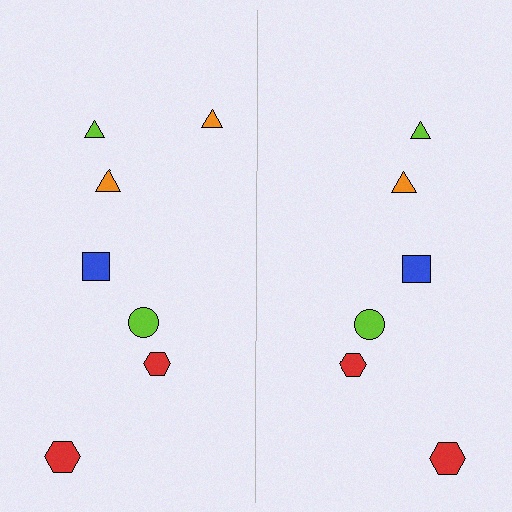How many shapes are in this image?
There are 13 shapes in this image.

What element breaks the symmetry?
A orange triangle is missing from the right side.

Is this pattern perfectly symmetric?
No, the pattern is not perfectly symmetric. A orange triangle is missing from the right side.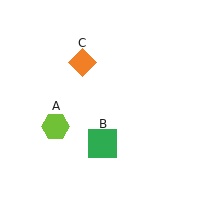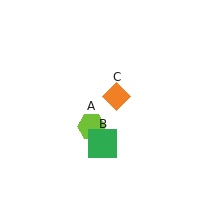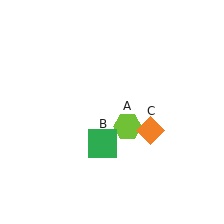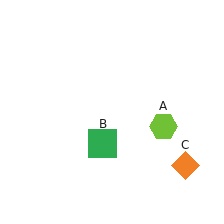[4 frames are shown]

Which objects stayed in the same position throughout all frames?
Green square (object B) remained stationary.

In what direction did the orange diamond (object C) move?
The orange diamond (object C) moved down and to the right.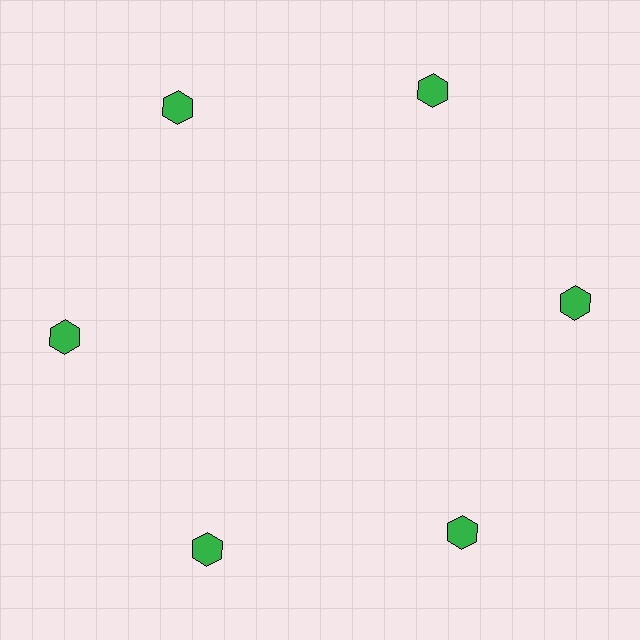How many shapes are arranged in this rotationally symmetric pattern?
There are 6 shapes, arranged in 6 groups of 1.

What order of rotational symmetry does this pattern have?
This pattern has 6-fold rotational symmetry.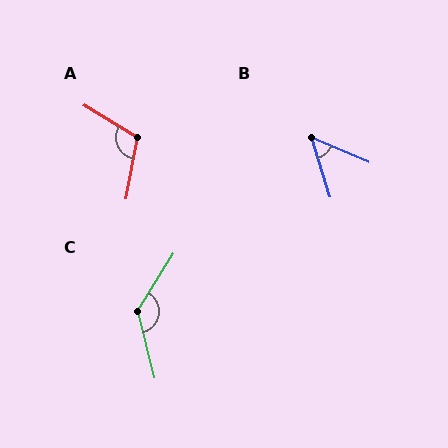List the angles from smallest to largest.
B (50°), A (111°), C (134°).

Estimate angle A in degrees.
Approximately 111 degrees.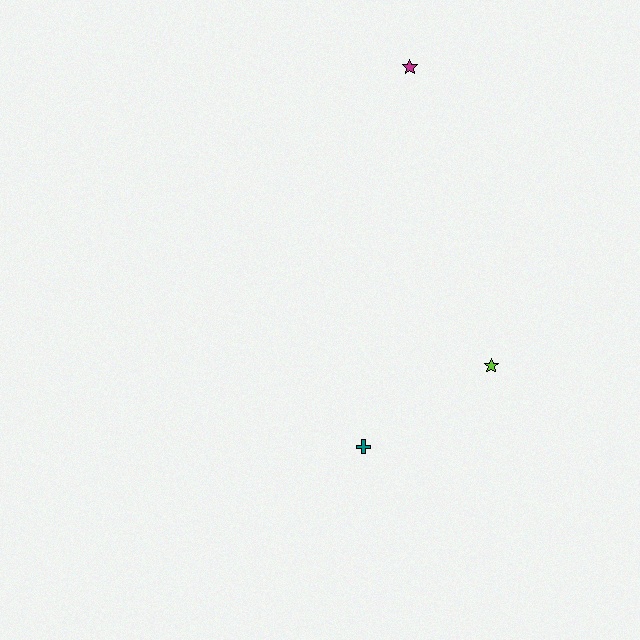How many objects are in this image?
There are 3 objects.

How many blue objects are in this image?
There are no blue objects.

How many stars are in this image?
There are 2 stars.